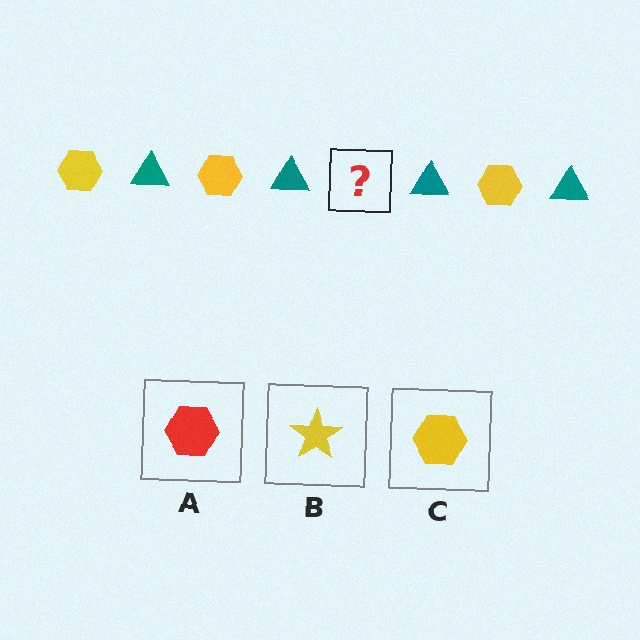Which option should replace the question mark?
Option C.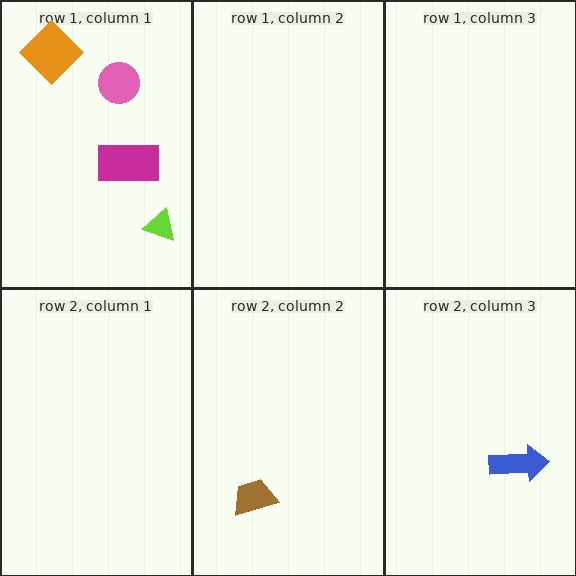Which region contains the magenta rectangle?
The row 1, column 1 region.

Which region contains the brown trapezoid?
The row 2, column 2 region.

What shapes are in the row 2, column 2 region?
The brown trapezoid.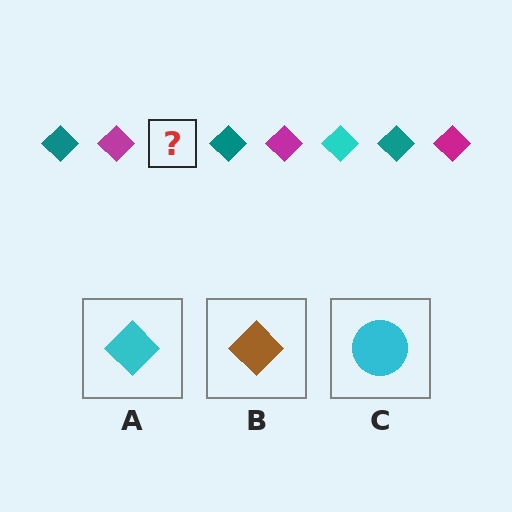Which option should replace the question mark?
Option A.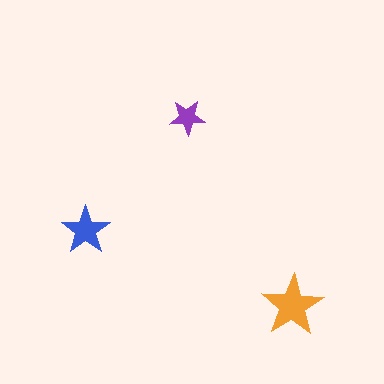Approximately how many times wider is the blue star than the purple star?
About 1.5 times wider.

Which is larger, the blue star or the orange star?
The orange one.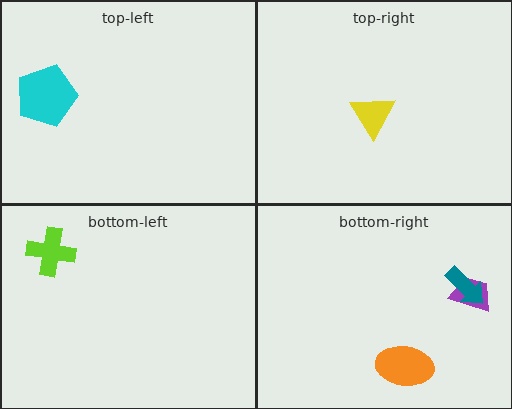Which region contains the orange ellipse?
The bottom-right region.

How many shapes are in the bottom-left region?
1.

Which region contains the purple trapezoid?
The bottom-right region.